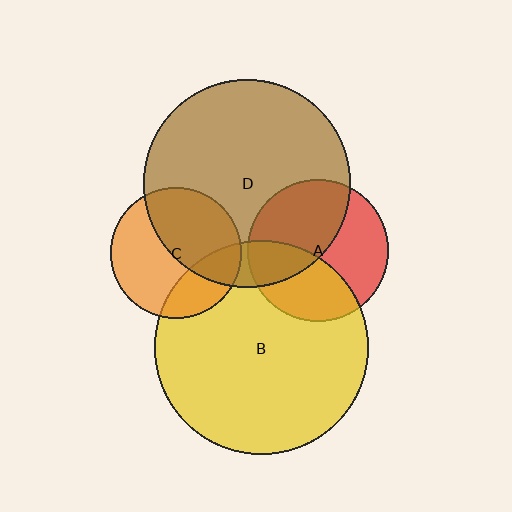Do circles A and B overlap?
Yes.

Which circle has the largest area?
Circle B (yellow).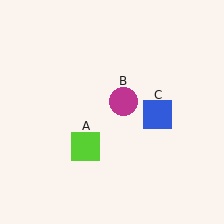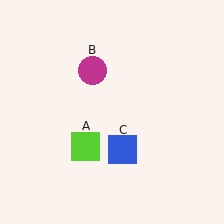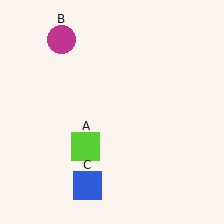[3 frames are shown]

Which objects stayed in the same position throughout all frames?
Lime square (object A) remained stationary.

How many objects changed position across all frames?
2 objects changed position: magenta circle (object B), blue square (object C).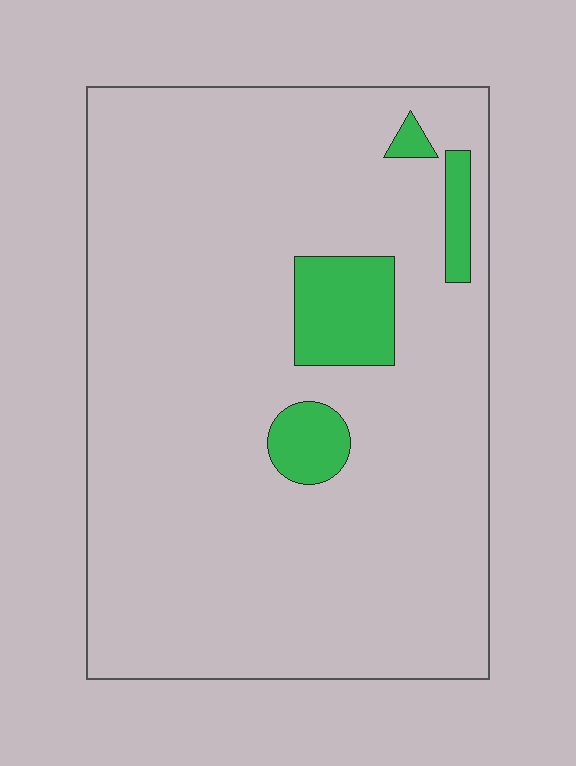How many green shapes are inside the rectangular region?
4.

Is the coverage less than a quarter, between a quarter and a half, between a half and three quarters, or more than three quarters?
Less than a quarter.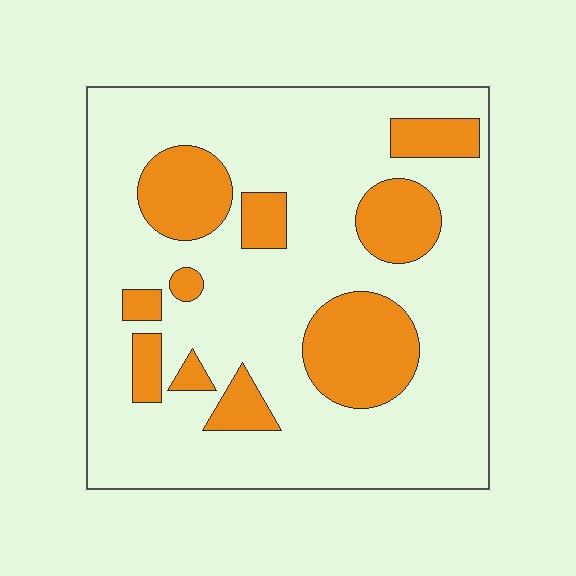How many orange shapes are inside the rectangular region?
10.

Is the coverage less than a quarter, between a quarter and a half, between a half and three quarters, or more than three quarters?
Less than a quarter.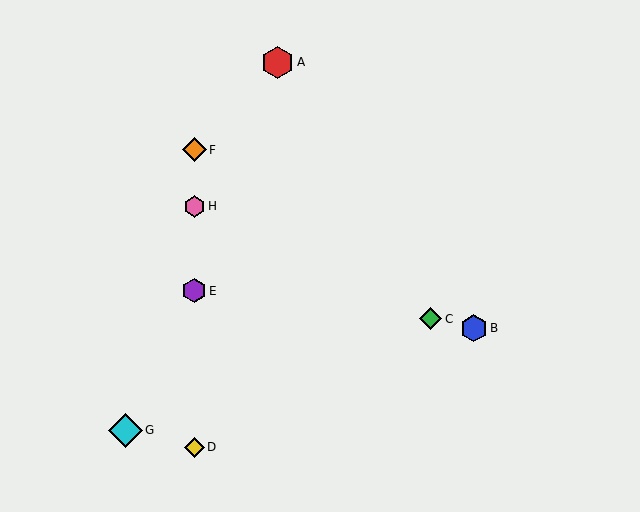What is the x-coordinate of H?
Object H is at x≈194.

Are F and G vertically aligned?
No, F is at x≈194 and G is at x≈125.